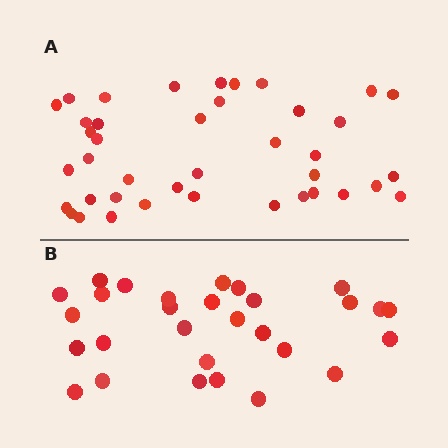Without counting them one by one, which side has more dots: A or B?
Region A (the top region) has more dots.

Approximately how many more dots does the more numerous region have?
Region A has roughly 12 or so more dots than region B.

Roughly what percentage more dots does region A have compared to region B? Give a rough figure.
About 40% more.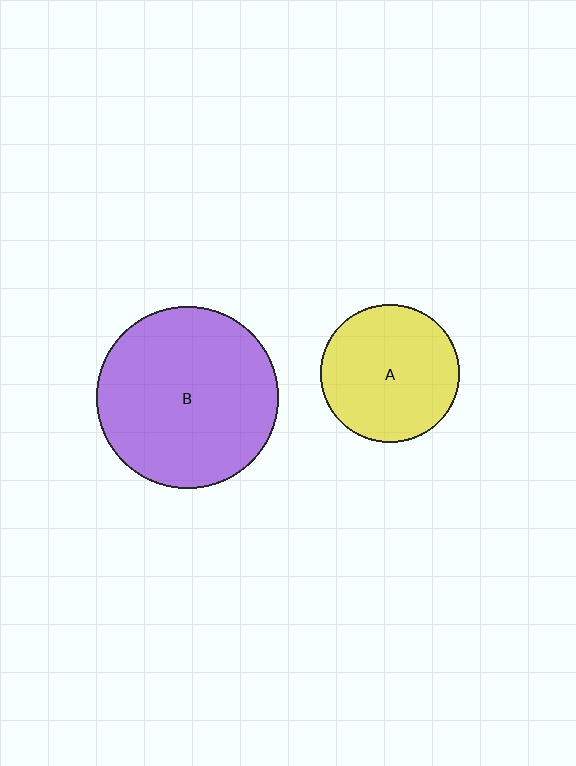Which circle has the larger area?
Circle B (purple).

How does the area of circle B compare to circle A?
Approximately 1.7 times.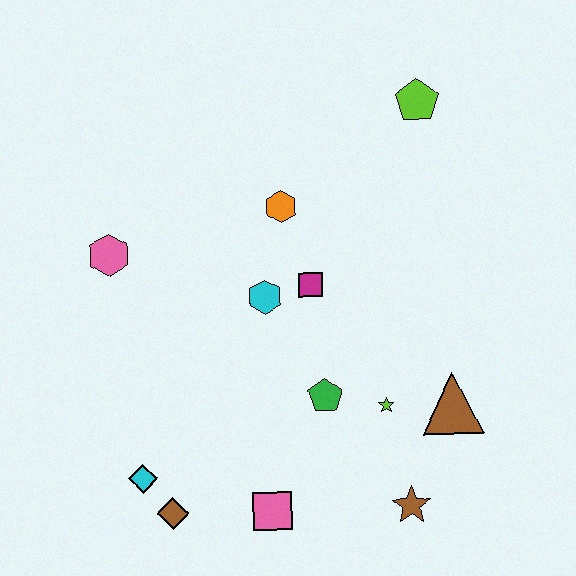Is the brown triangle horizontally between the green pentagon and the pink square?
No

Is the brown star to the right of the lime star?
Yes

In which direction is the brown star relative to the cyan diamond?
The brown star is to the right of the cyan diamond.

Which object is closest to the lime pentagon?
The orange hexagon is closest to the lime pentagon.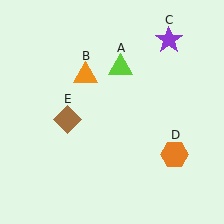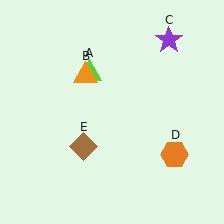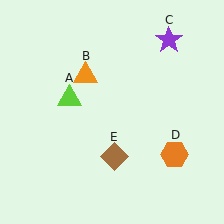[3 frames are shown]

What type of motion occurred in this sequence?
The lime triangle (object A), brown diamond (object E) rotated counterclockwise around the center of the scene.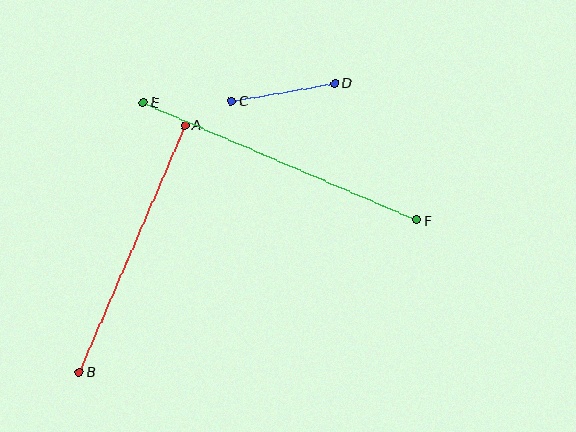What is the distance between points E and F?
The distance is approximately 298 pixels.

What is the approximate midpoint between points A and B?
The midpoint is at approximately (132, 248) pixels.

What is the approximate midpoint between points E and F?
The midpoint is at approximately (280, 161) pixels.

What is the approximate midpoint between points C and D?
The midpoint is at approximately (283, 92) pixels.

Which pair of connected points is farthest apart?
Points E and F are farthest apart.